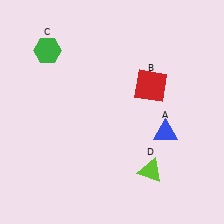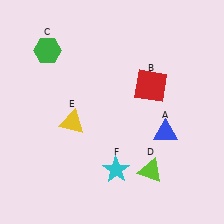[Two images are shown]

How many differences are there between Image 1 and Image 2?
There are 2 differences between the two images.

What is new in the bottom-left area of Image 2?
A yellow triangle (E) was added in the bottom-left area of Image 2.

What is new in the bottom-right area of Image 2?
A cyan star (F) was added in the bottom-right area of Image 2.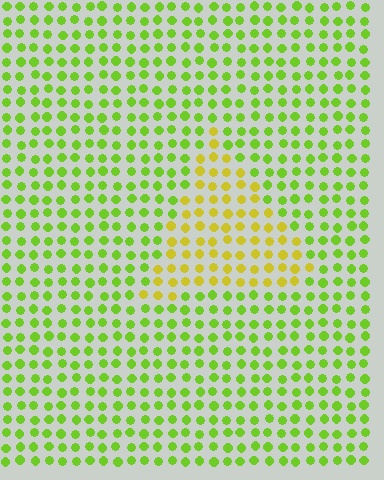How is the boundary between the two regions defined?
The boundary is defined purely by a slight shift in hue (about 37 degrees). Spacing, size, and orientation are identical on both sides.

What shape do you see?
I see a triangle.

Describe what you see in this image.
The image is filled with small lime elements in a uniform arrangement. A triangle-shaped region is visible where the elements are tinted to a slightly different hue, forming a subtle color boundary.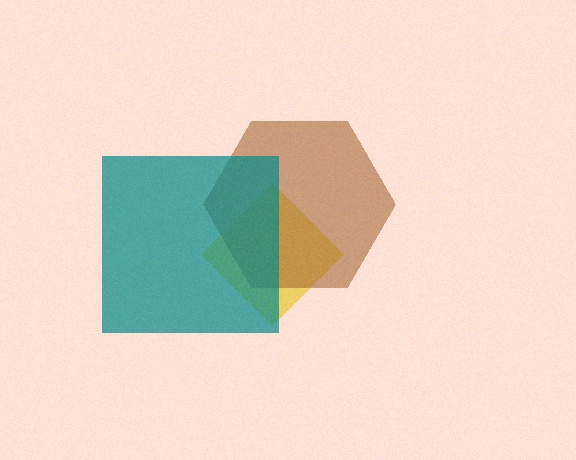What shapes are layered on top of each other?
The layered shapes are: a yellow diamond, a brown hexagon, a teal square.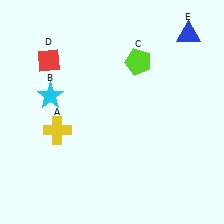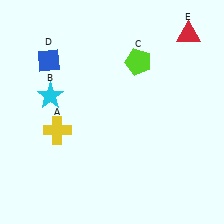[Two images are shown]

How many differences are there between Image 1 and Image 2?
There are 2 differences between the two images.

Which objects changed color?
D changed from red to blue. E changed from blue to red.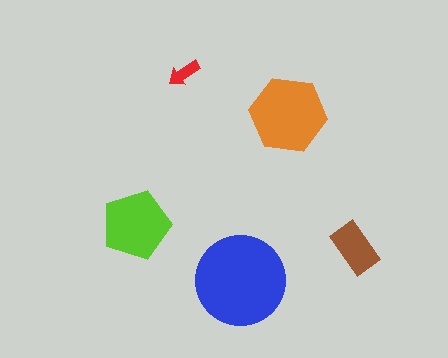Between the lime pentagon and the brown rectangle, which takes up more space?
The lime pentagon.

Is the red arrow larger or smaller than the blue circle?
Smaller.